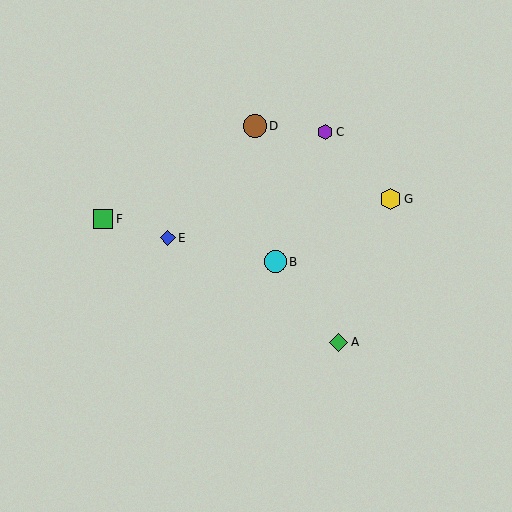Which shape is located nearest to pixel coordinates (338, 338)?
The green diamond (labeled A) at (339, 342) is nearest to that location.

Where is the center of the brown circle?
The center of the brown circle is at (255, 126).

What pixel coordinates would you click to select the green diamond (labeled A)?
Click at (339, 342) to select the green diamond A.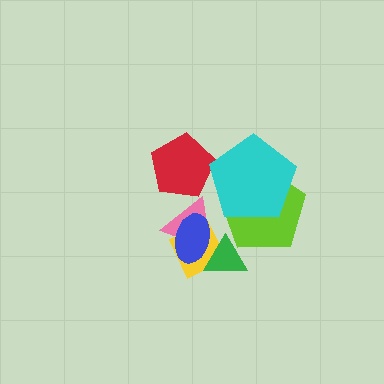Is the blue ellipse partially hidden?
Yes, it is partially covered by another shape.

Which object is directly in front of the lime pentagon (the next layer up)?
The cyan pentagon is directly in front of the lime pentagon.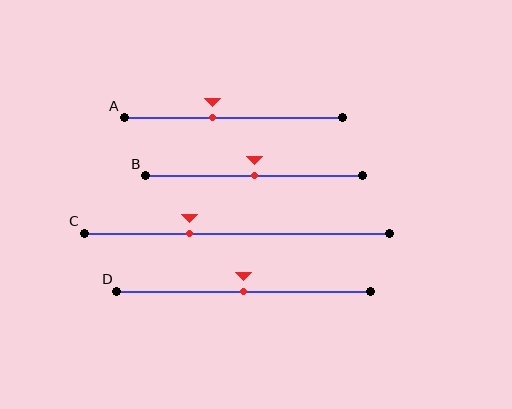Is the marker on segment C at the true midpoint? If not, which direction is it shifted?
No, the marker on segment C is shifted to the left by about 16% of the segment length.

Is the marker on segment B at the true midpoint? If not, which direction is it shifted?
Yes, the marker on segment B is at the true midpoint.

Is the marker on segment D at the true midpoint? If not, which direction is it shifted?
Yes, the marker on segment D is at the true midpoint.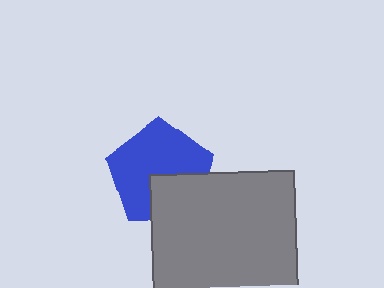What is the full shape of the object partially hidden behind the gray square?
The partially hidden object is a blue pentagon.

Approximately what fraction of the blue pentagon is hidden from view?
Roughly 31% of the blue pentagon is hidden behind the gray square.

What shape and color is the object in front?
The object in front is a gray square.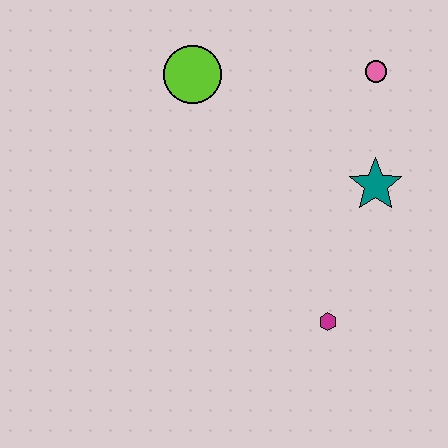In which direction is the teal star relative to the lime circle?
The teal star is to the right of the lime circle.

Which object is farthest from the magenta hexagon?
The lime circle is farthest from the magenta hexagon.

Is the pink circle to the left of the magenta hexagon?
No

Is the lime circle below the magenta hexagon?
No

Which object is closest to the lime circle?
The pink circle is closest to the lime circle.